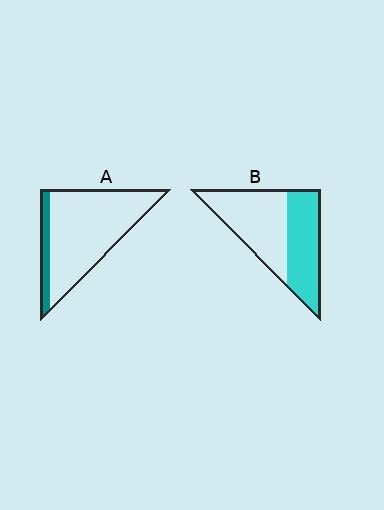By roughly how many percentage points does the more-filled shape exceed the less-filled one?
By roughly 30 percentage points (B over A).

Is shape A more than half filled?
No.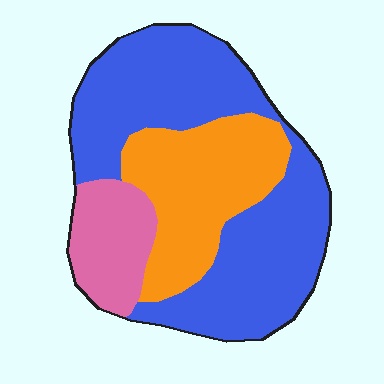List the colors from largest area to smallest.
From largest to smallest: blue, orange, pink.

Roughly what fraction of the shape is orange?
Orange covers about 30% of the shape.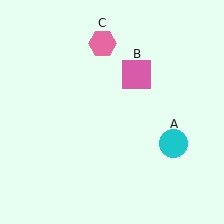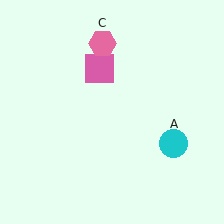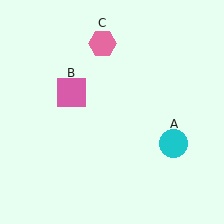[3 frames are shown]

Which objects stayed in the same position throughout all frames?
Cyan circle (object A) and pink hexagon (object C) remained stationary.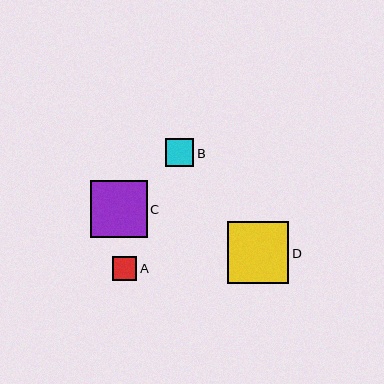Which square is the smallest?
Square A is the smallest with a size of approximately 24 pixels.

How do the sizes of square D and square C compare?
Square D and square C are approximately the same size.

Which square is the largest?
Square D is the largest with a size of approximately 61 pixels.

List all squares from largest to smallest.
From largest to smallest: D, C, B, A.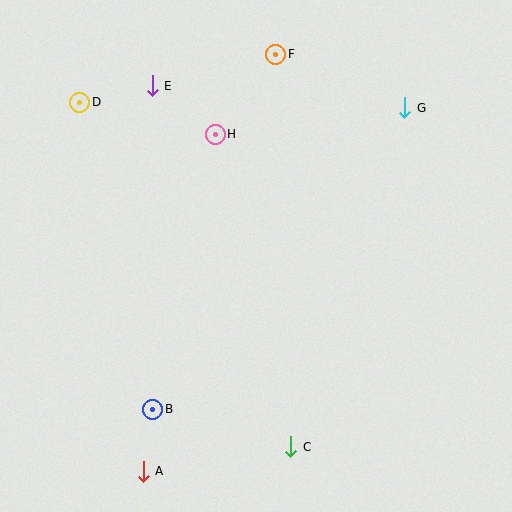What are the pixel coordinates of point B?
Point B is at (153, 409).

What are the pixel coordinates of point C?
Point C is at (291, 447).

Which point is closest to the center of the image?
Point H at (215, 134) is closest to the center.